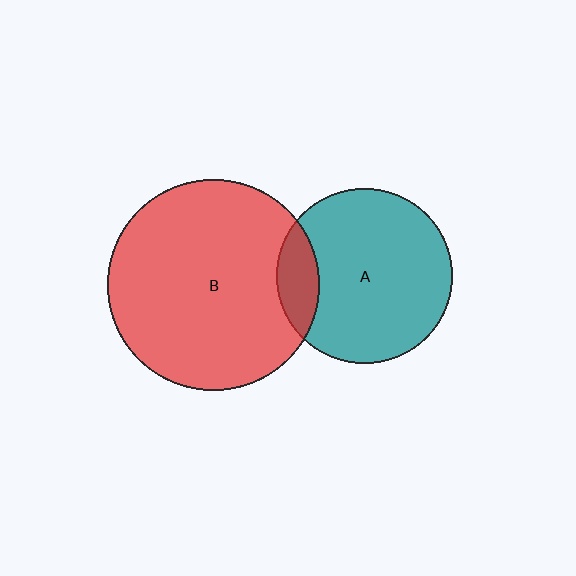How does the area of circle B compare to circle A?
Approximately 1.5 times.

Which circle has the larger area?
Circle B (red).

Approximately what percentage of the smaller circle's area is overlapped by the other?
Approximately 15%.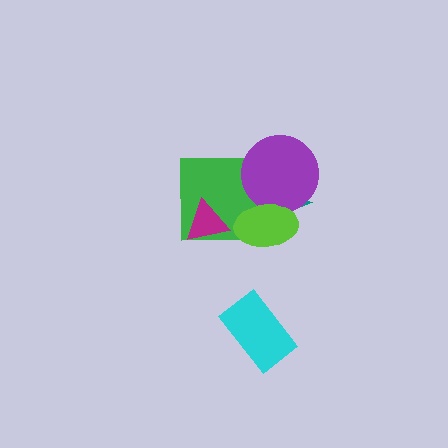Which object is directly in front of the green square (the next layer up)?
The teal star is directly in front of the green square.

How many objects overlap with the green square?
4 objects overlap with the green square.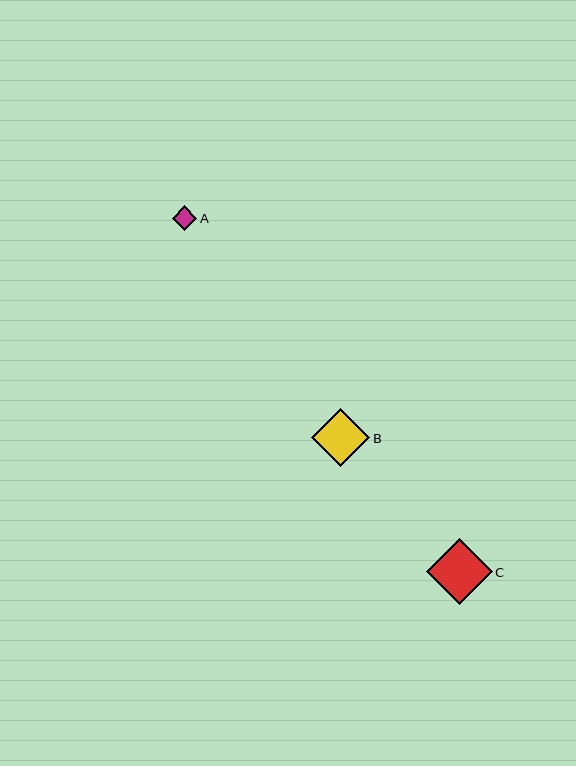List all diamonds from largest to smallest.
From largest to smallest: C, B, A.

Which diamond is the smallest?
Diamond A is the smallest with a size of approximately 24 pixels.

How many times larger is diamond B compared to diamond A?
Diamond B is approximately 2.4 times the size of diamond A.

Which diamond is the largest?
Diamond C is the largest with a size of approximately 66 pixels.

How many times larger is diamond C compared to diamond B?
Diamond C is approximately 1.1 times the size of diamond B.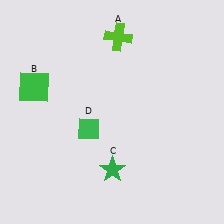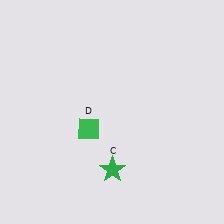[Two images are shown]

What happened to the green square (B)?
The green square (B) was removed in Image 2. It was in the top-left area of Image 1.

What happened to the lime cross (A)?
The lime cross (A) was removed in Image 2. It was in the top-right area of Image 1.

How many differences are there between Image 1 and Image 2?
There are 2 differences between the two images.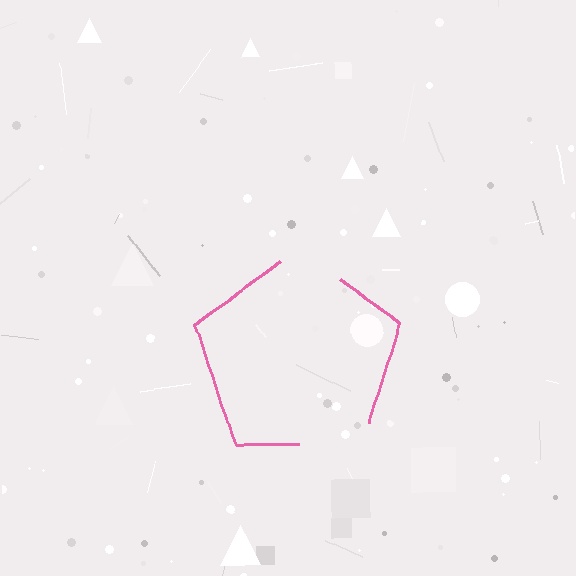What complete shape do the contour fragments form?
The contour fragments form a pentagon.